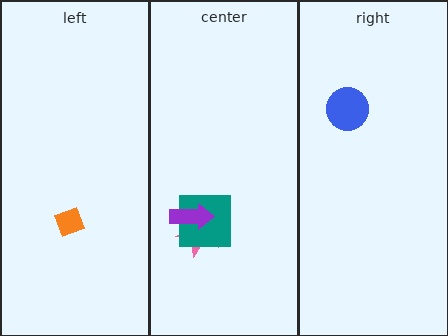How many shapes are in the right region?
1.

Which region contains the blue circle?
The right region.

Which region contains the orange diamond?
The left region.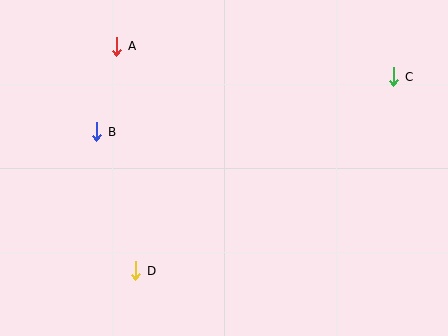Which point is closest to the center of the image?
Point B at (97, 132) is closest to the center.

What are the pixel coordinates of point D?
Point D is at (136, 271).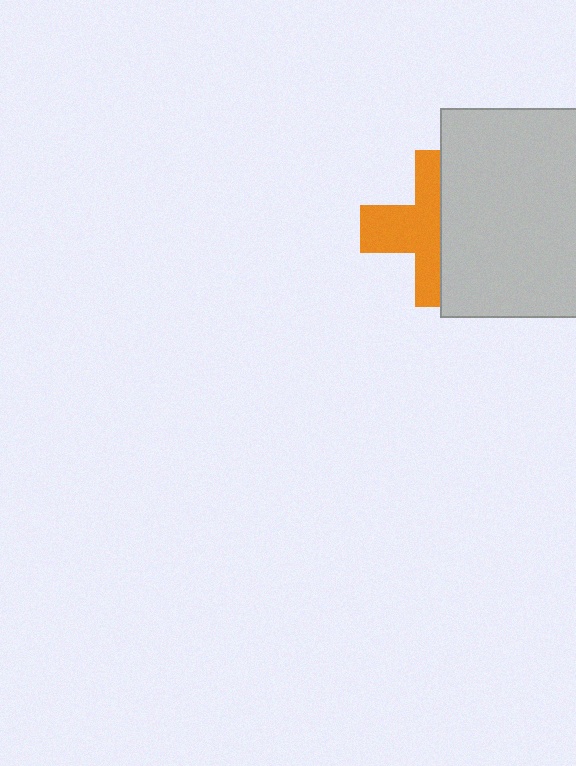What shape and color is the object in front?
The object in front is a light gray rectangle.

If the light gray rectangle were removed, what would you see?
You would see the complete orange cross.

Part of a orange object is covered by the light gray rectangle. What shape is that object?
It is a cross.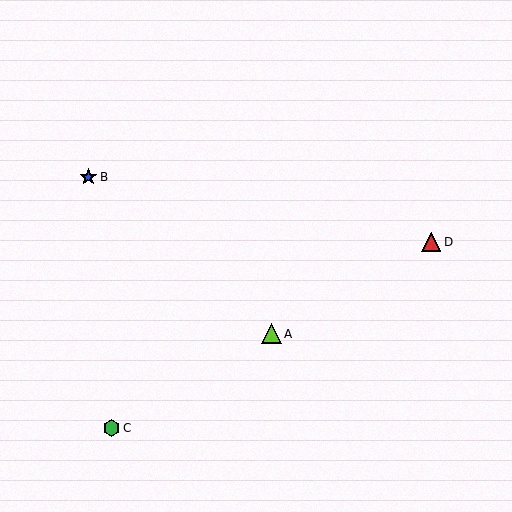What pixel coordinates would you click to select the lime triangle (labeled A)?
Click at (271, 334) to select the lime triangle A.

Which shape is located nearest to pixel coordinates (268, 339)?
The lime triangle (labeled A) at (271, 334) is nearest to that location.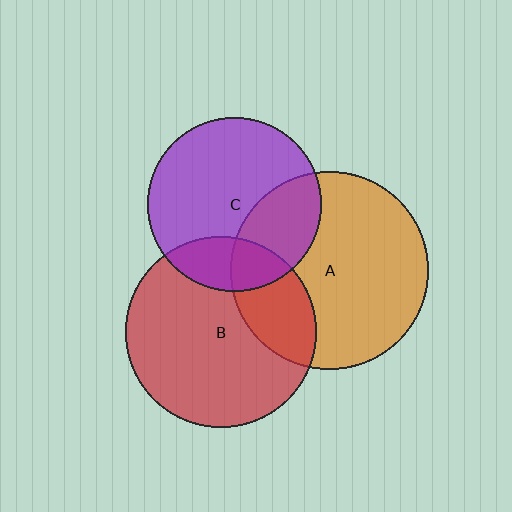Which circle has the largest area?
Circle A (orange).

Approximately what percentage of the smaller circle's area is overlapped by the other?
Approximately 25%.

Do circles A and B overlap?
Yes.